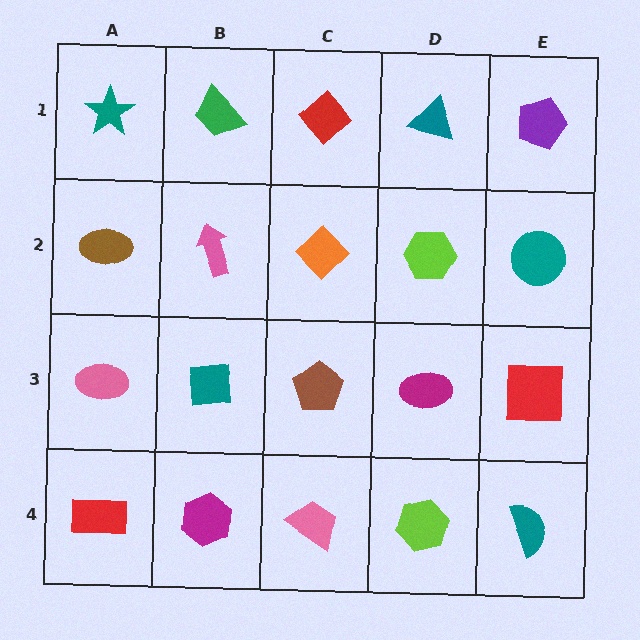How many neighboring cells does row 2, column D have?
4.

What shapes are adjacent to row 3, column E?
A teal circle (row 2, column E), a teal semicircle (row 4, column E), a magenta ellipse (row 3, column D).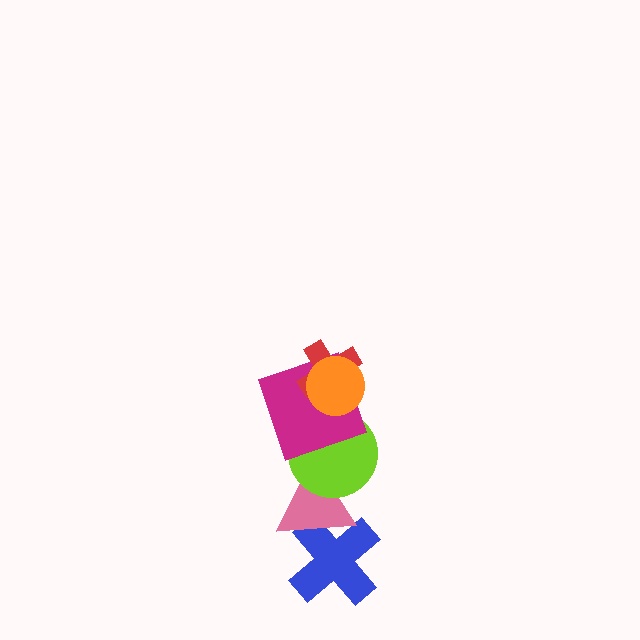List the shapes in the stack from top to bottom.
From top to bottom: the orange circle, the red cross, the magenta square, the lime circle, the pink triangle, the blue cross.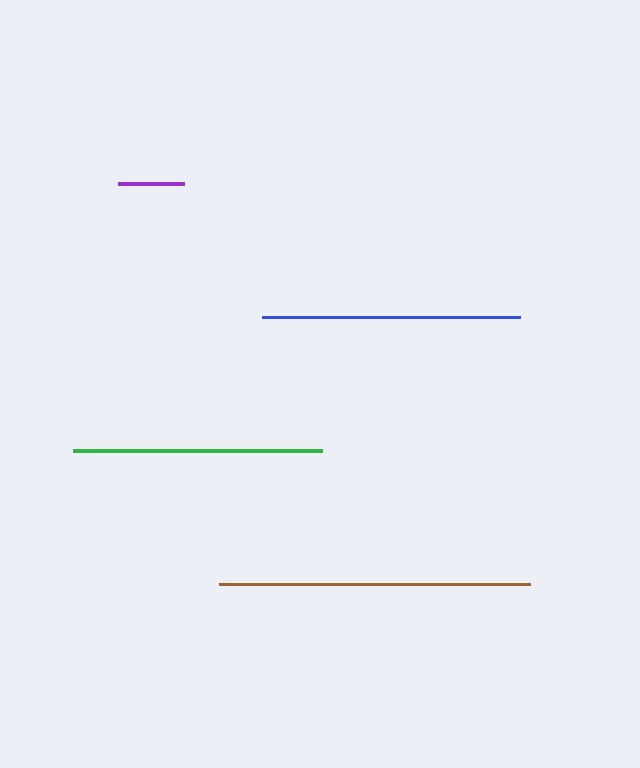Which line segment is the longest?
The brown line is the longest at approximately 311 pixels.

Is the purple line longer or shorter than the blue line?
The blue line is longer than the purple line.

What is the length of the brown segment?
The brown segment is approximately 311 pixels long.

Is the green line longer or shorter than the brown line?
The brown line is longer than the green line.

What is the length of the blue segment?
The blue segment is approximately 258 pixels long.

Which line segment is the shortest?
The purple line is the shortest at approximately 66 pixels.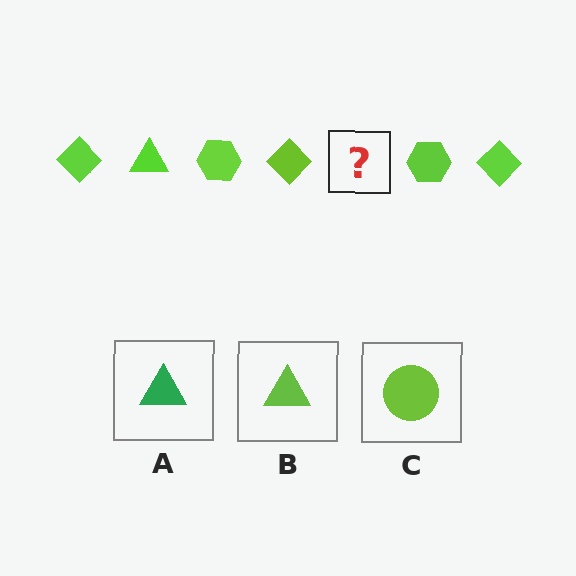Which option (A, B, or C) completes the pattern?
B.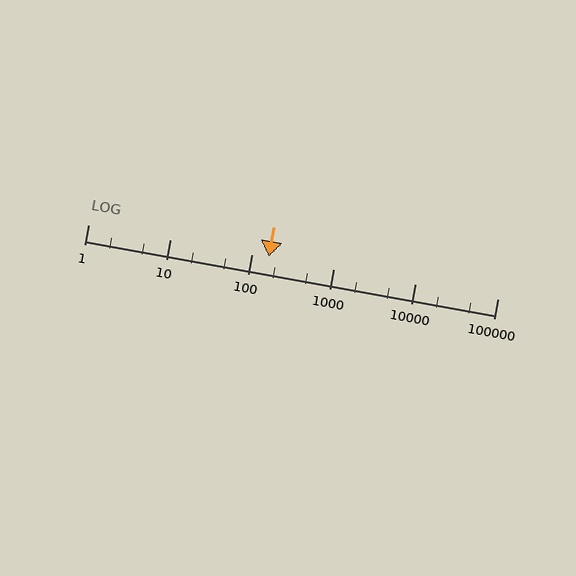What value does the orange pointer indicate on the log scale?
The pointer indicates approximately 160.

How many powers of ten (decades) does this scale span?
The scale spans 5 decades, from 1 to 100000.